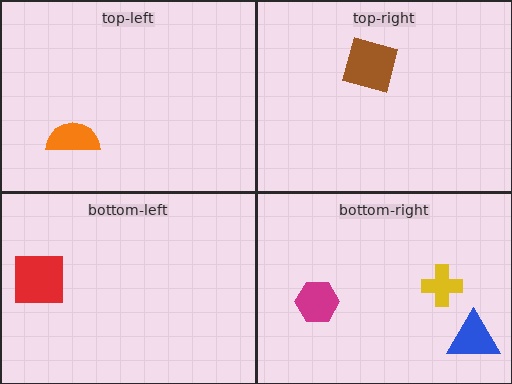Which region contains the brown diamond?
The top-right region.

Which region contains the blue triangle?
The bottom-right region.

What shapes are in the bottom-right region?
The yellow cross, the magenta hexagon, the blue triangle.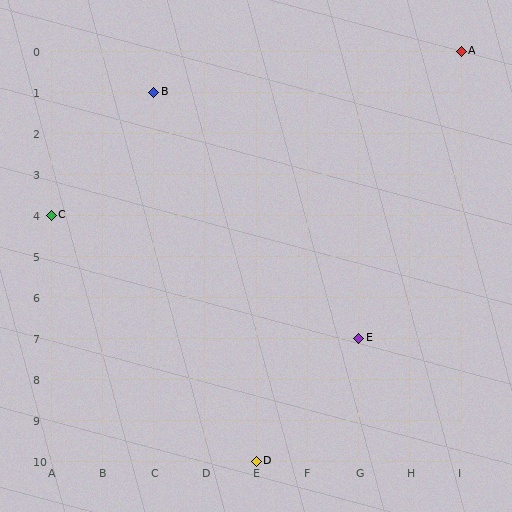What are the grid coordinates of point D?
Point D is at grid coordinates (E, 10).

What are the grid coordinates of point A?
Point A is at grid coordinates (I, 0).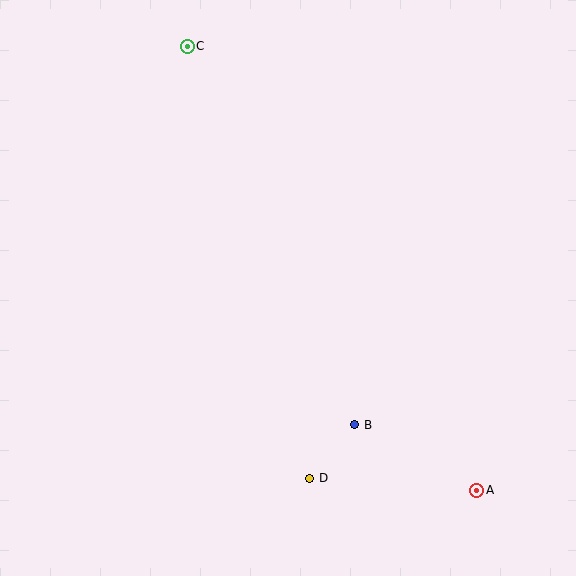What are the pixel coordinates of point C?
Point C is at (187, 46).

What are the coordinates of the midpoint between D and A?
The midpoint between D and A is at (393, 484).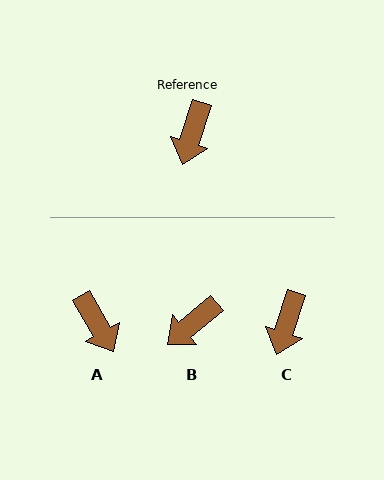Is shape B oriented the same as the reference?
No, it is off by about 33 degrees.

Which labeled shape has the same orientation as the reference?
C.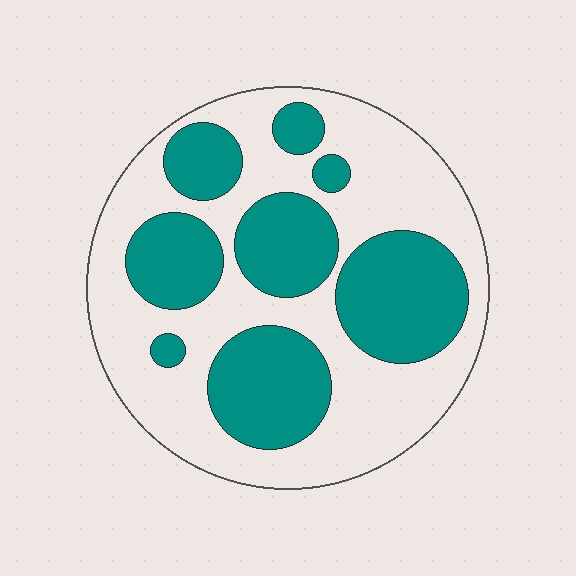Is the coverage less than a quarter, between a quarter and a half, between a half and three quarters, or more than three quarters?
Between a quarter and a half.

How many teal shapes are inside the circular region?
8.